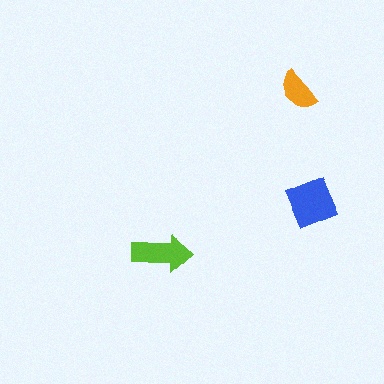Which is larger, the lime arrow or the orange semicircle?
The lime arrow.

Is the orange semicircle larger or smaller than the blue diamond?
Smaller.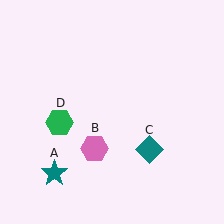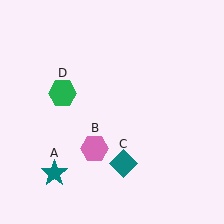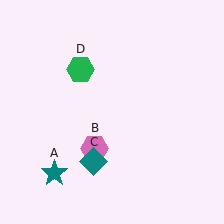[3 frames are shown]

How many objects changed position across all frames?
2 objects changed position: teal diamond (object C), green hexagon (object D).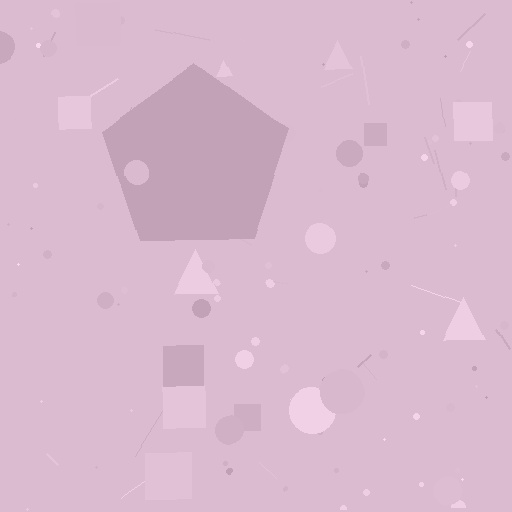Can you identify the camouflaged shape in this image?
The camouflaged shape is a pentagon.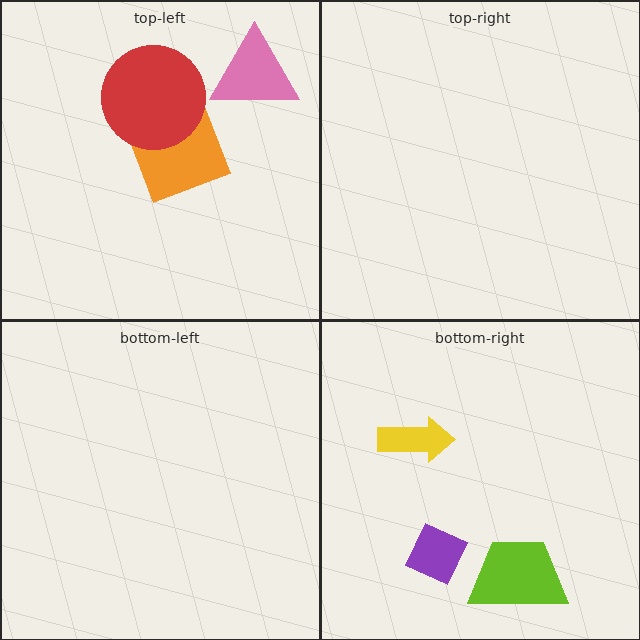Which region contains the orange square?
The top-left region.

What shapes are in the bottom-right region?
The purple diamond, the lime trapezoid, the yellow arrow.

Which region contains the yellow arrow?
The bottom-right region.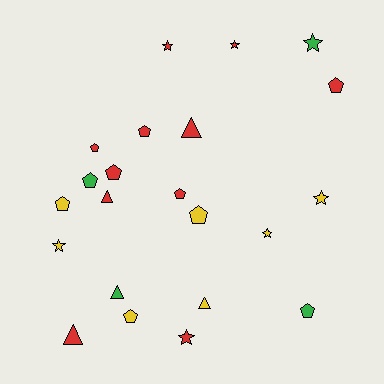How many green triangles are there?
There is 1 green triangle.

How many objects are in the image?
There are 22 objects.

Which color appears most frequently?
Red, with 11 objects.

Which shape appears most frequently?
Pentagon, with 10 objects.